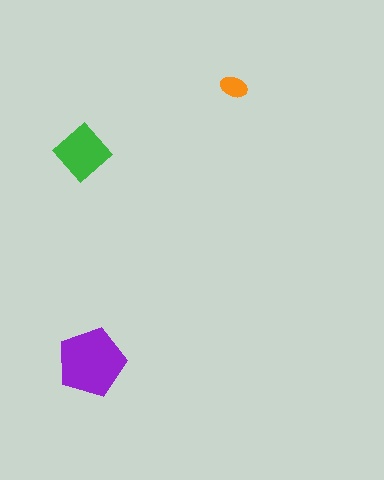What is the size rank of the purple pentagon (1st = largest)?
1st.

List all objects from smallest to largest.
The orange ellipse, the green diamond, the purple pentagon.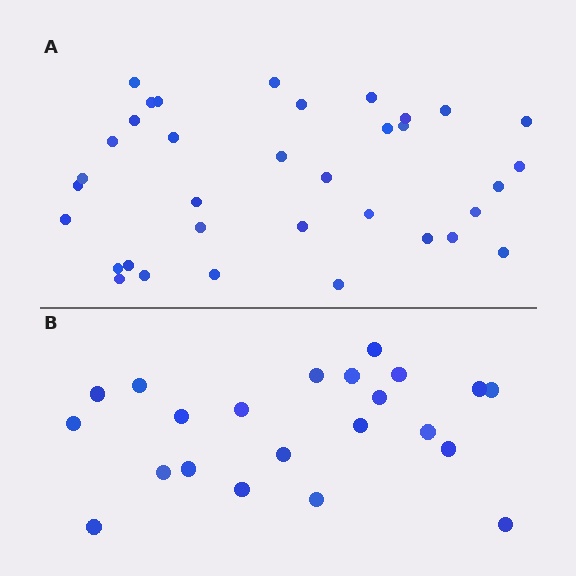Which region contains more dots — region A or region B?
Region A (the top region) has more dots.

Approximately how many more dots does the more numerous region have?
Region A has approximately 15 more dots than region B.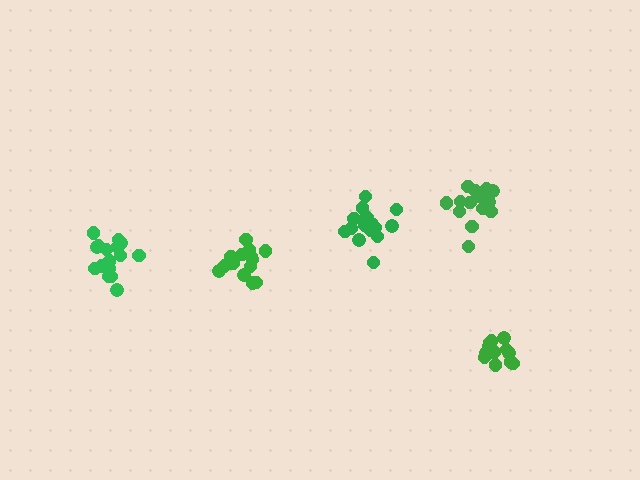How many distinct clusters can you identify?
There are 5 distinct clusters.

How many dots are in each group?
Group 1: 15 dots, Group 2: 17 dots, Group 3: 16 dots, Group 4: 14 dots, Group 5: 16 dots (78 total).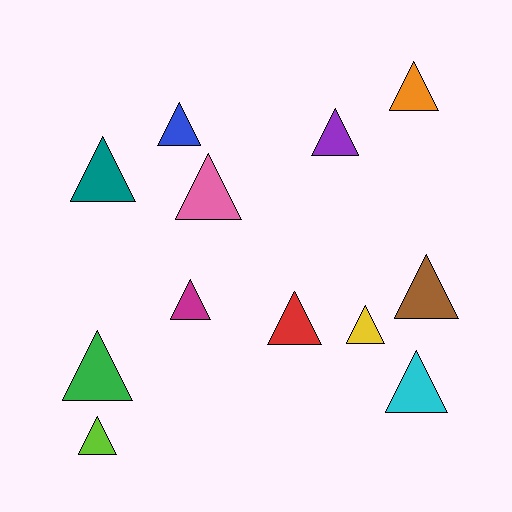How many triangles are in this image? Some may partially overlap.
There are 12 triangles.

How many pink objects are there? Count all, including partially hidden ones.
There is 1 pink object.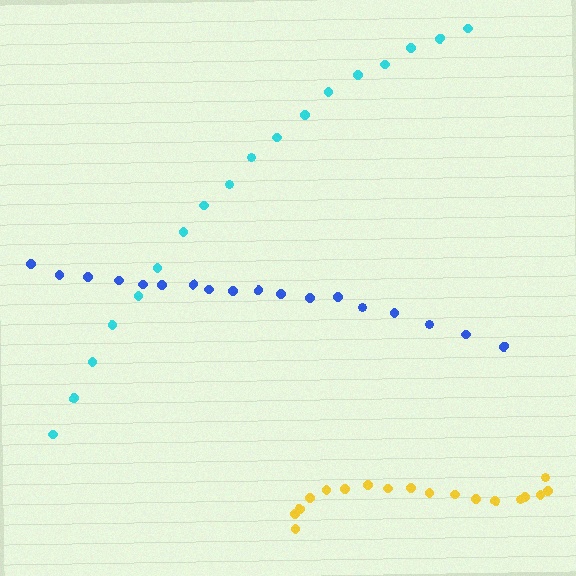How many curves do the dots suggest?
There are 3 distinct paths.